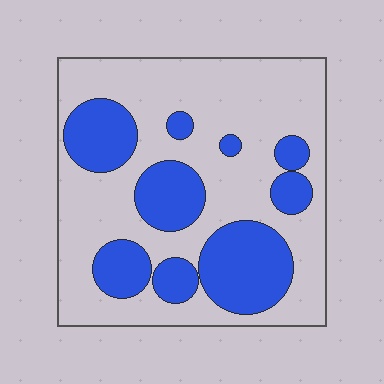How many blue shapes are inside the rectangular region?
9.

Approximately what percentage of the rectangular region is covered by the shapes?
Approximately 35%.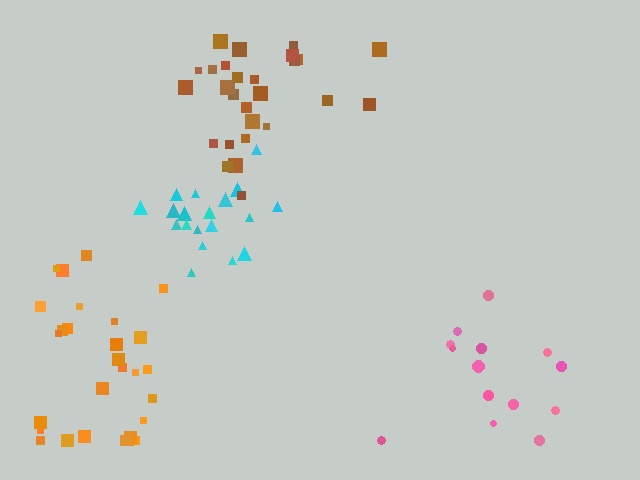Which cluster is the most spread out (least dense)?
Pink.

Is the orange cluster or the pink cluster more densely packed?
Orange.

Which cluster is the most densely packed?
Cyan.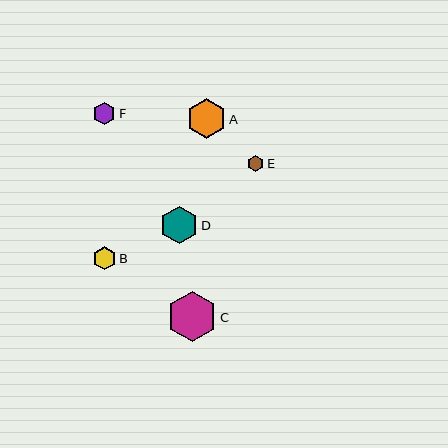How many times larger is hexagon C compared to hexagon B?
Hexagon C is approximately 2.2 times the size of hexagon B.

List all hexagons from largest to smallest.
From largest to smallest: C, A, D, B, F, E.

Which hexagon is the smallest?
Hexagon E is the smallest with a size of approximately 16 pixels.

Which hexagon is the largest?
Hexagon C is the largest with a size of approximately 51 pixels.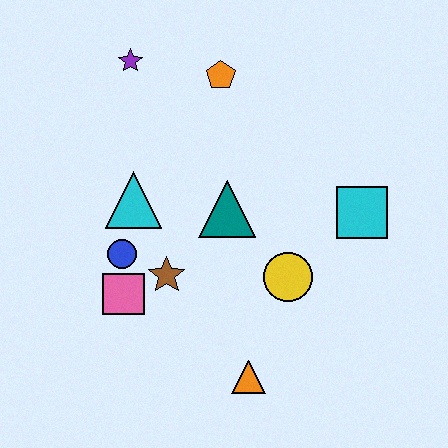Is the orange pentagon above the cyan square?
Yes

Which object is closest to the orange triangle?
The yellow circle is closest to the orange triangle.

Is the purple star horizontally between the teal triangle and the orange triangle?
No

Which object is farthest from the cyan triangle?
The cyan square is farthest from the cyan triangle.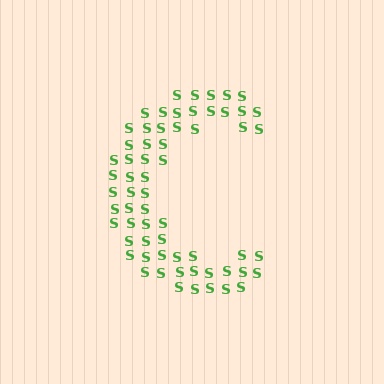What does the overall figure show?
The overall figure shows the letter C.